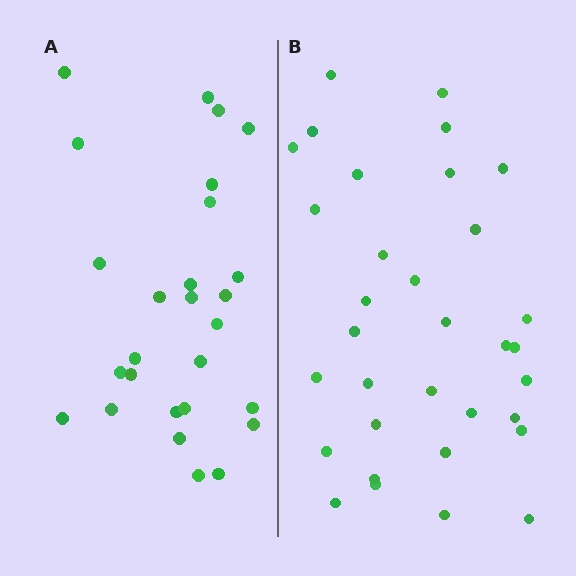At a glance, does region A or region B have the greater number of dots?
Region B (the right region) has more dots.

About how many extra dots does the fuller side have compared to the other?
Region B has about 6 more dots than region A.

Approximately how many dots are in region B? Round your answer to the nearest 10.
About 30 dots. (The exact count is 33, which rounds to 30.)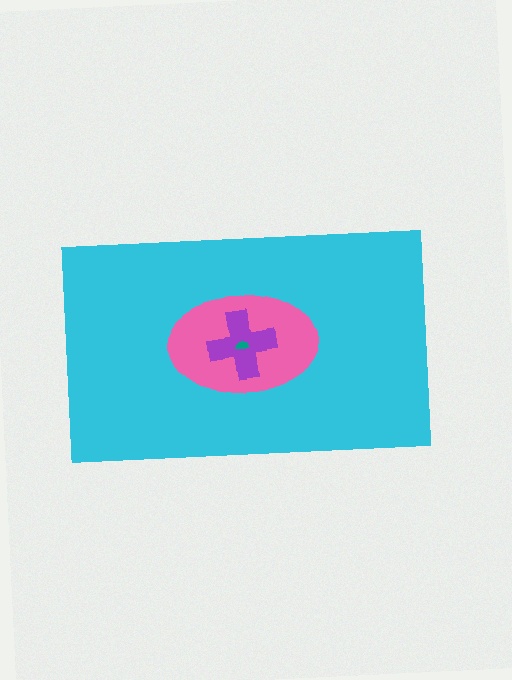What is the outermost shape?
The cyan rectangle.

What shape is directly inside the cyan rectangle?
The pink ellipse.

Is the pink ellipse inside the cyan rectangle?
Yes.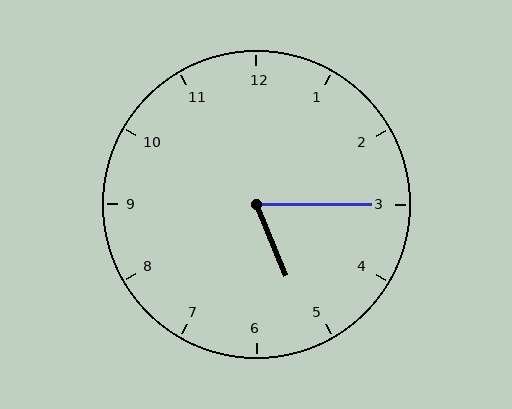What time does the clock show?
5:15.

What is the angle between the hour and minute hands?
Approximately 68 degrees.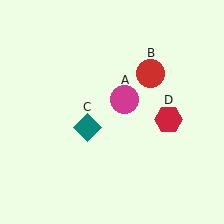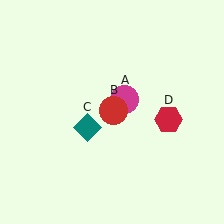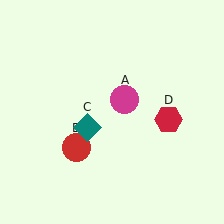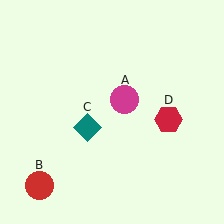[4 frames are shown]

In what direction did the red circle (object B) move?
The red circle (object B) moved down and to the left.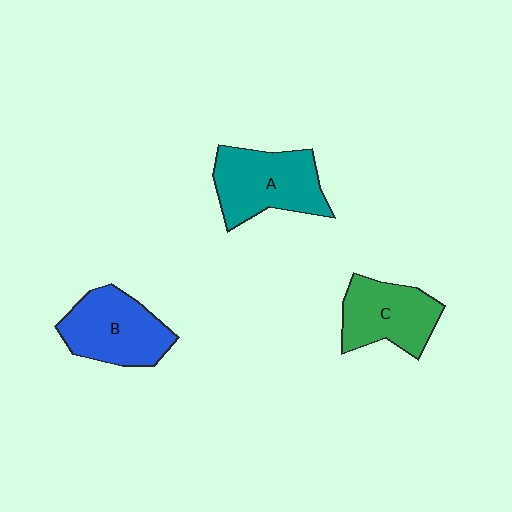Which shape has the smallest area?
Shape C (green).